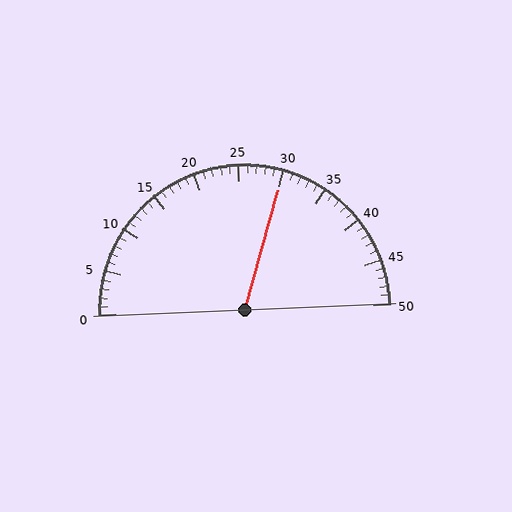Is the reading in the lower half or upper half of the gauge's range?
The reading is in the upper half of the range (0 to 50).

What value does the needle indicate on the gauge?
The needle indicates approximately 30.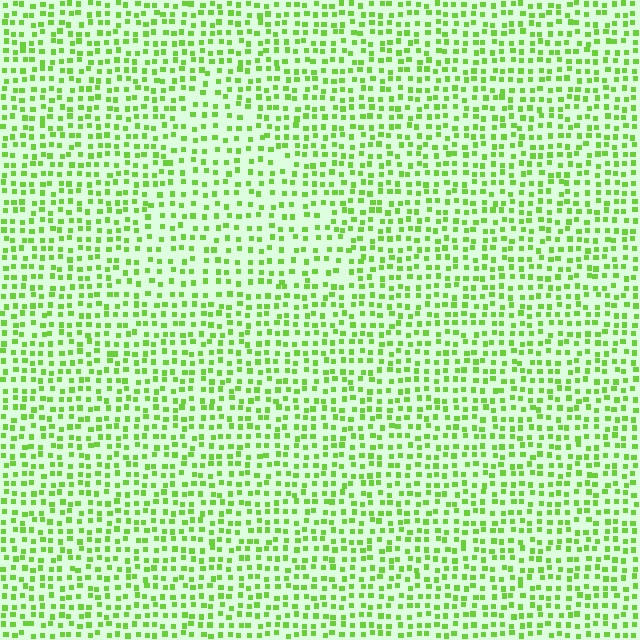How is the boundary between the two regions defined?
The boundary is defined by a change in element density (approximately 1.4x ratio). All elements are the same color, size, and shape.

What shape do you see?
I see a triangle.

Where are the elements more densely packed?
The elements are more densely packed outside the triangle boundary.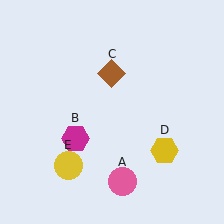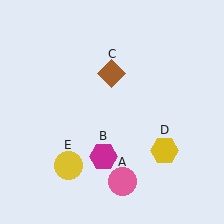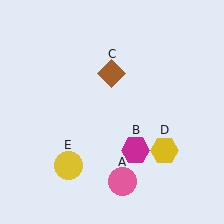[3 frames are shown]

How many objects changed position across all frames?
1 object changed position: magenta hexagon (object B).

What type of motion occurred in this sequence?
The magenta hexagon (object B) rotated counterclockwise around the center of the scene.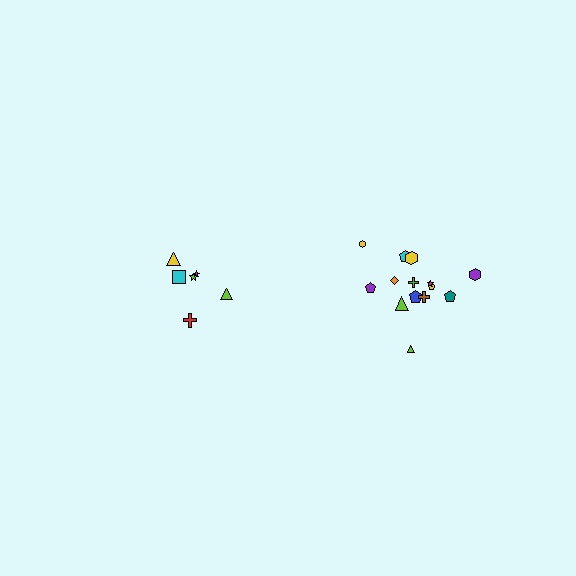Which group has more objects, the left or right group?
The right group.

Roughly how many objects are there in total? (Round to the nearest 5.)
Roughly 20 objects in total.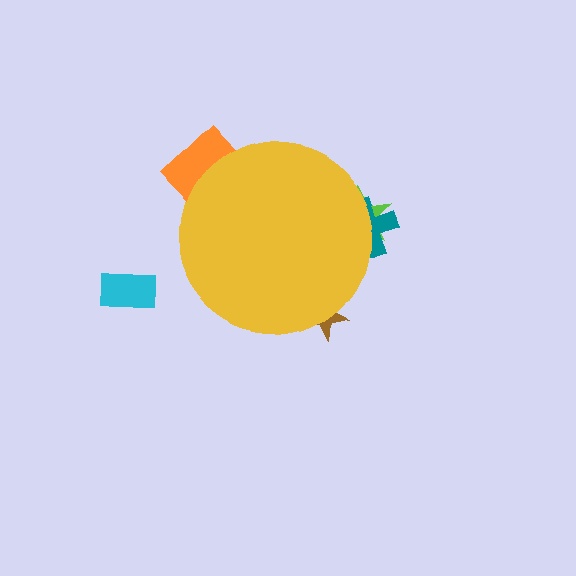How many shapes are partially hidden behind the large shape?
4 shapes are partially hidden.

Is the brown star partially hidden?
Yes, the brown star is partially hidden behind the yellow circle.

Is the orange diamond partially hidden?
Yes, the orange diamond is partially hidden behind the yellow circle.